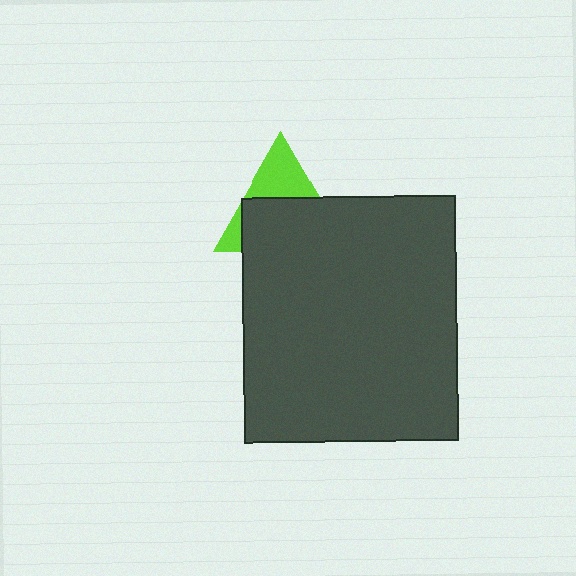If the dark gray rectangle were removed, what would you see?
You would see the complete lime triangle.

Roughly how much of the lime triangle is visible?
A small part of it is visible (roughly 39%).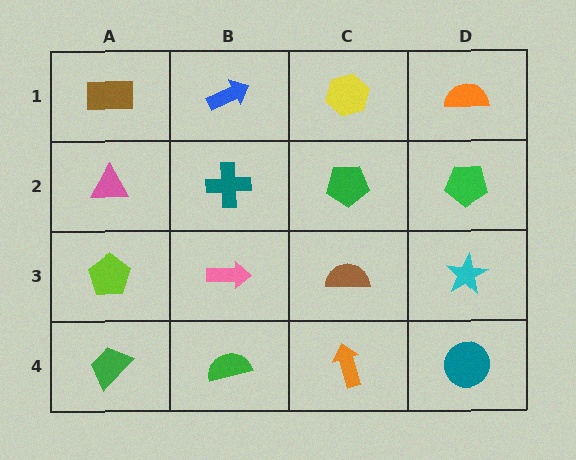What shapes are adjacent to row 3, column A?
A pink triangle (row 2, column A), a green trapezoid (row 4, column A), a pink arrow (row 3, column B).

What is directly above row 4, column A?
A lime pentagon.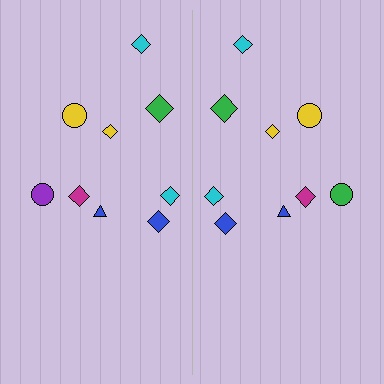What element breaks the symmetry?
The green circle on the right side breaks the symmetry — its mirror counterpart is purple.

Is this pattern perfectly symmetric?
No, the pattern is not perfectly symmetric. The green circle on the right side breaks the symmetry — its mirror counterpart is purple.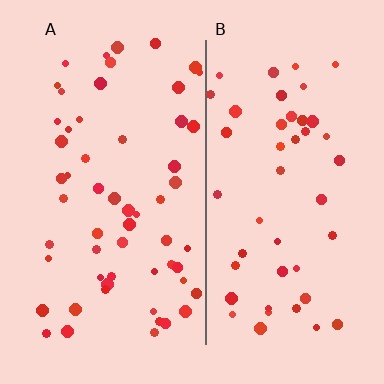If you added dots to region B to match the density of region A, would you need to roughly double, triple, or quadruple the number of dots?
Approximately double.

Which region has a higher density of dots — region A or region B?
A (the left).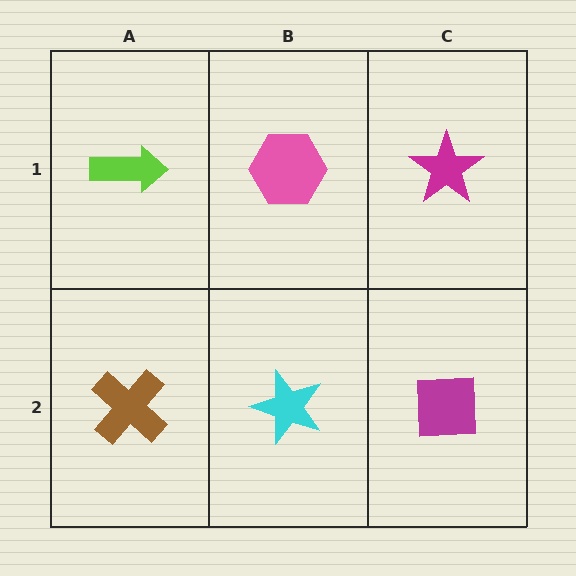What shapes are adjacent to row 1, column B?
A cyan star (row 2, column B), a lime arrow (row 1, column A), a magenta star (row 1, column C).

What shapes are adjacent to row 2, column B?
A pink hexagon (row 1, column B), a brown cross (row 2, column A), a magenta square (row 2, column C).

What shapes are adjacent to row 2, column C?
A magenta star (row 1, column C), a cyan star (row 2, column B).